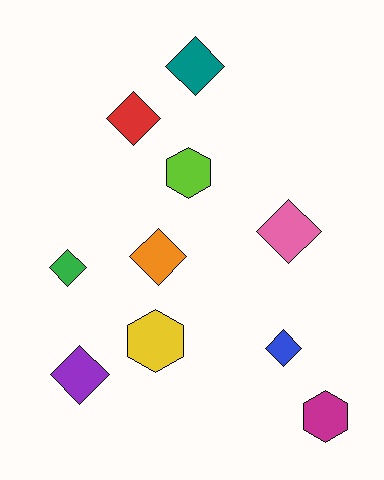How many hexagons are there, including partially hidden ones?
There are 3 hexagons.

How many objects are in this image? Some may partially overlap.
There are 10 objects.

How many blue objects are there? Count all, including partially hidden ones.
There is 1 blue object.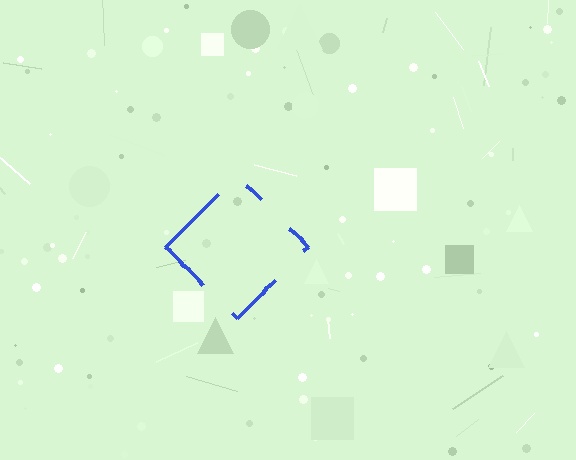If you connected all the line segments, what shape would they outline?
They would outline a diamond.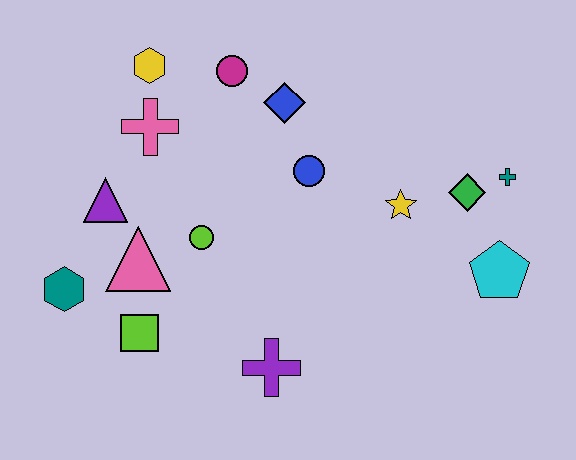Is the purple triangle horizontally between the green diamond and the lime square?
No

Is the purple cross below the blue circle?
Yes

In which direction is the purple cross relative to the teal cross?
The purple cross is to the left of the teal cross.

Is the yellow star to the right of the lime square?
Yes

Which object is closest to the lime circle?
The pink triangle is closest to the lime circle.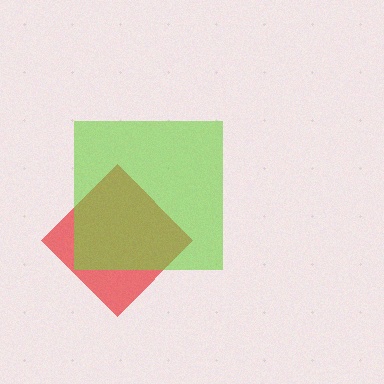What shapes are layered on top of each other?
The layered shapes are: a red diamond, a lime square.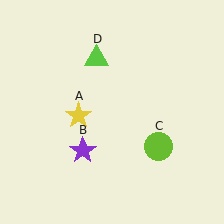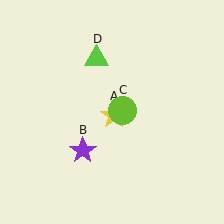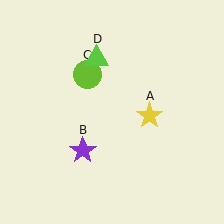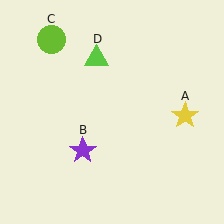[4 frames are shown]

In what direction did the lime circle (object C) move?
The lime circle (object C) moved up and to the left.